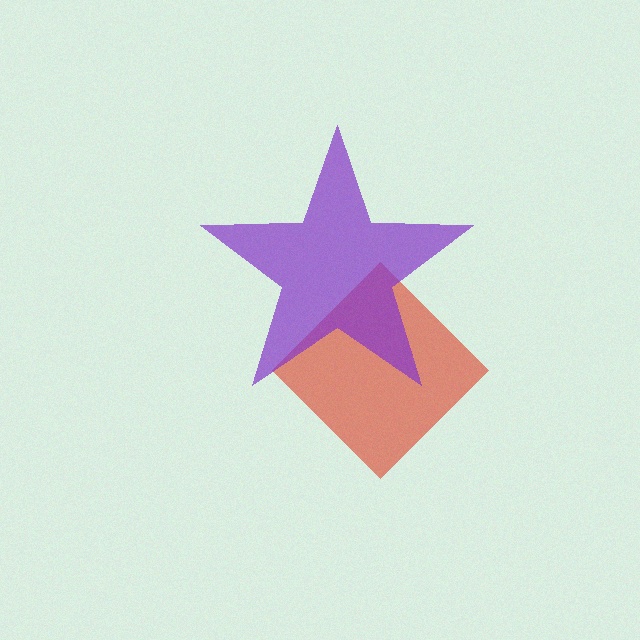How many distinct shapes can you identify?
There are 2 distinct shapes: a red diamond, a purple star.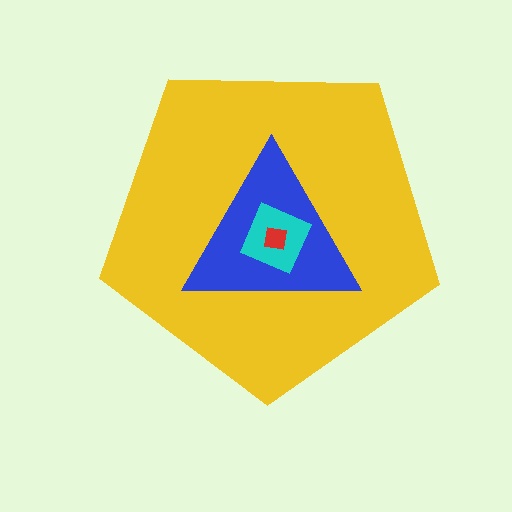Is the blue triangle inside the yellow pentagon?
Yes.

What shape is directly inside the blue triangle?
The cyan diamond.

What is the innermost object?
The red square.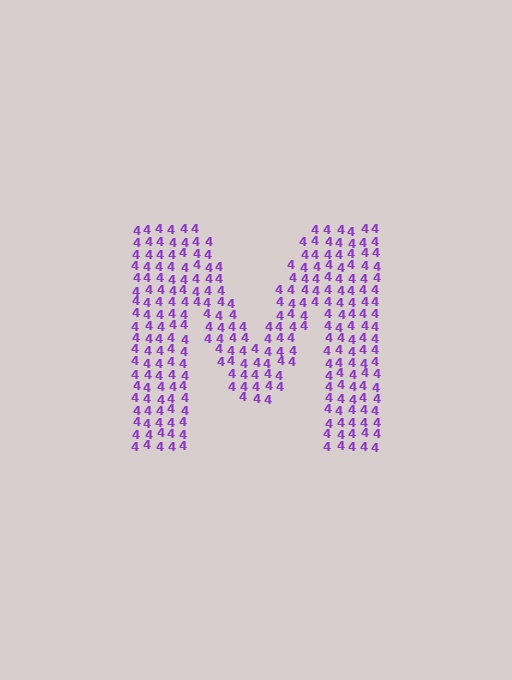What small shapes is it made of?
It is made of small digit 4's.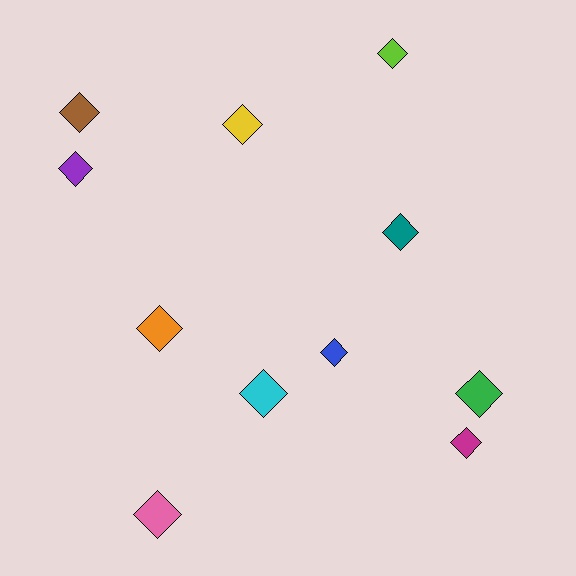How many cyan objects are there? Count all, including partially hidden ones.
There is 1 cyan object.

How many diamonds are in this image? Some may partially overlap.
There are 11 diamonds.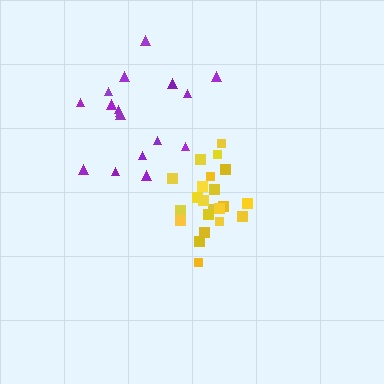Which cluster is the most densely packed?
Yellow.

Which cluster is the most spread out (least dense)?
Purple.